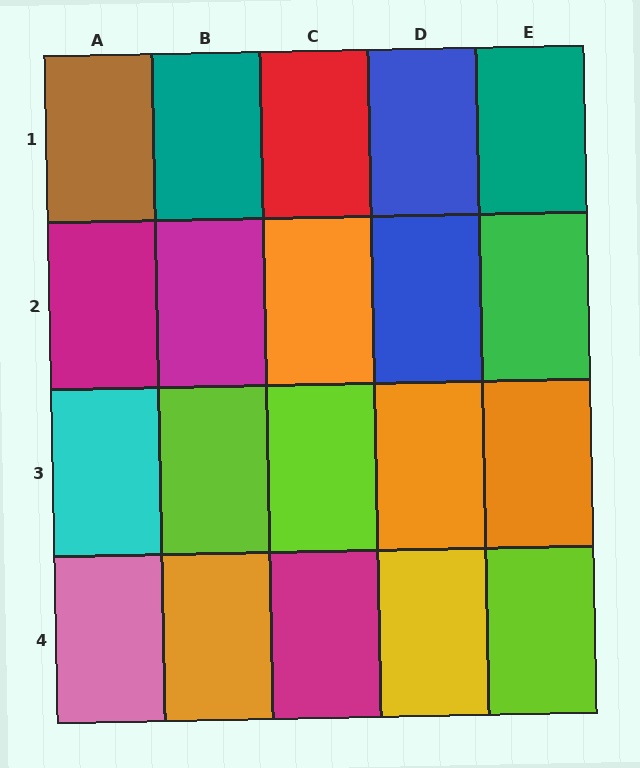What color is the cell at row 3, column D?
Orange.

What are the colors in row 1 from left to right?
Brown, teal, red, blue, teal.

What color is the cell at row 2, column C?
Orange.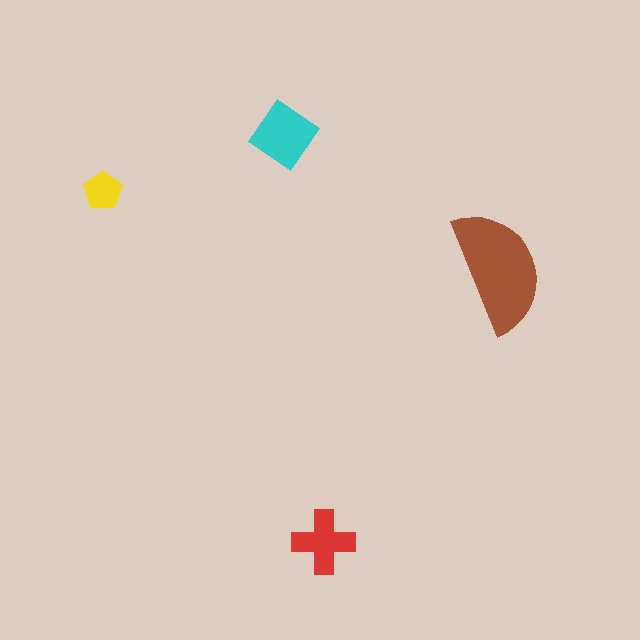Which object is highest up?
The cyan diamond is topmost.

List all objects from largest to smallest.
The brown semicircle, the cyan diamond, the red cross, the yellow pentagon.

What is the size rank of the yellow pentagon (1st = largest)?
4th.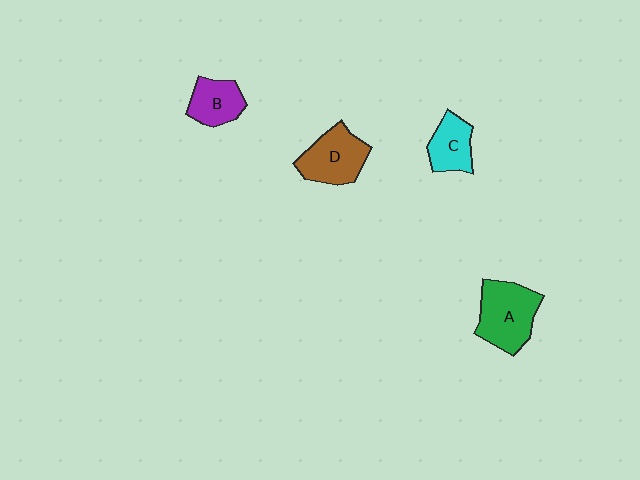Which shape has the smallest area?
Shape B (purple).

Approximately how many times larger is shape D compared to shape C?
Approximately 1.4 times.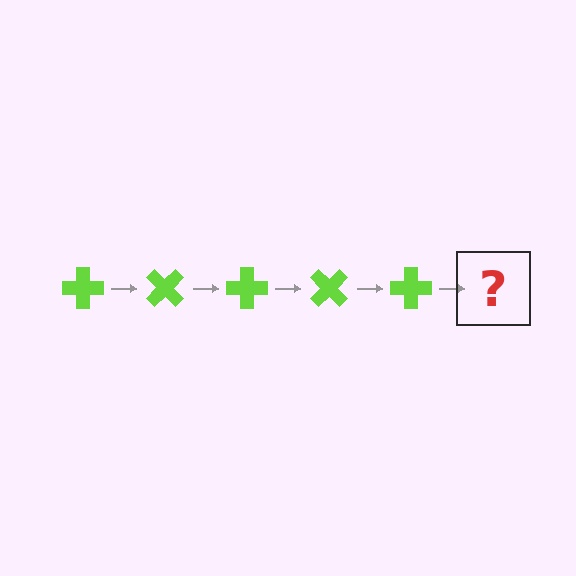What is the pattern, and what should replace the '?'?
The pattern is that the cross rotates 45 degrees each step. The '?' should be a lime cross rotated 225 degrees.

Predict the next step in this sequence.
The next step is a lime cross rotated 225 degrees.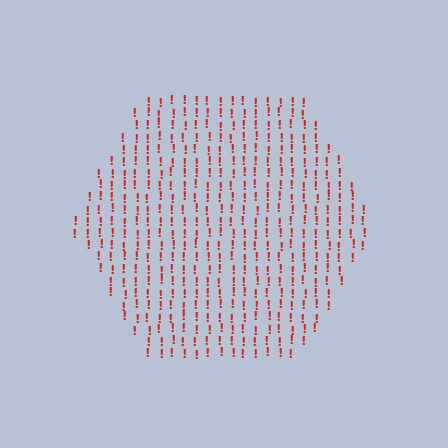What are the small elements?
The small elements are exclamation marks.